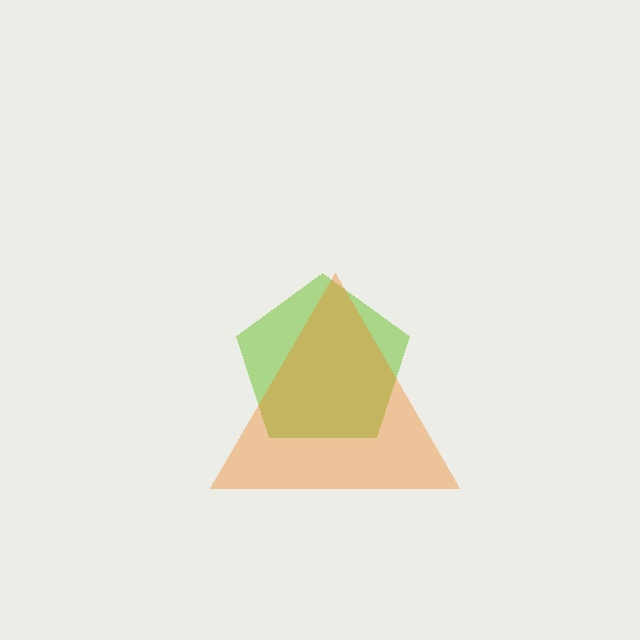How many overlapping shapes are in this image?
There are 2 overlapping shapes in the image.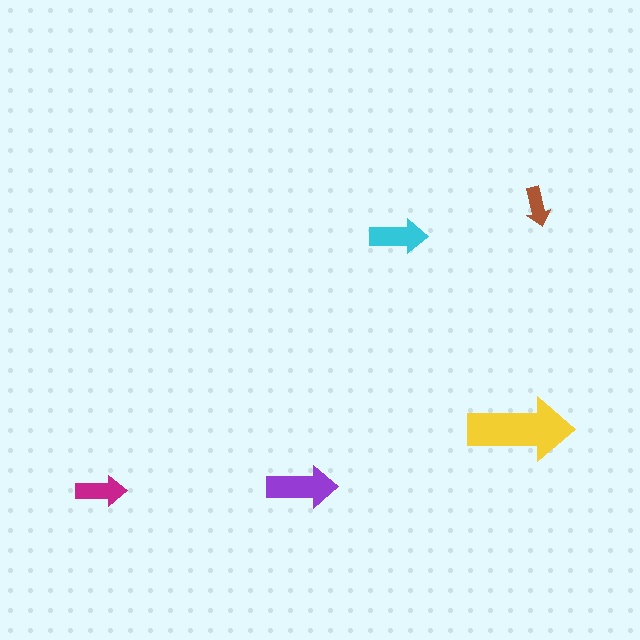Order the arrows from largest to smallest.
the yellow one, the purple one, the cyan one, the magenta one, the brown one.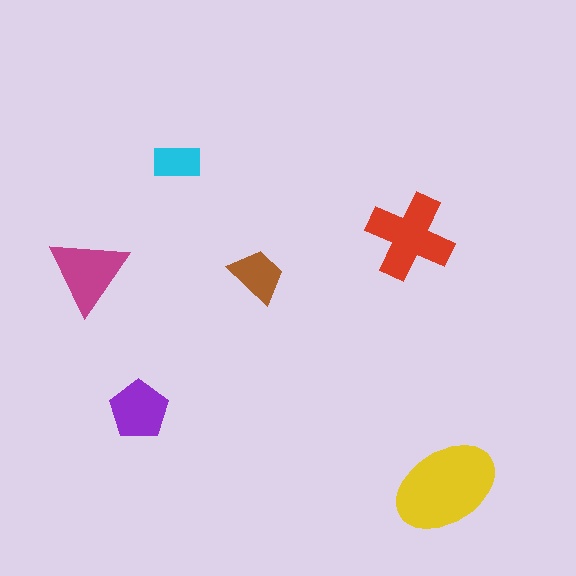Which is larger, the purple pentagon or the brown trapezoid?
The purple pentagon.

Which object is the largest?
The yellow ellipse.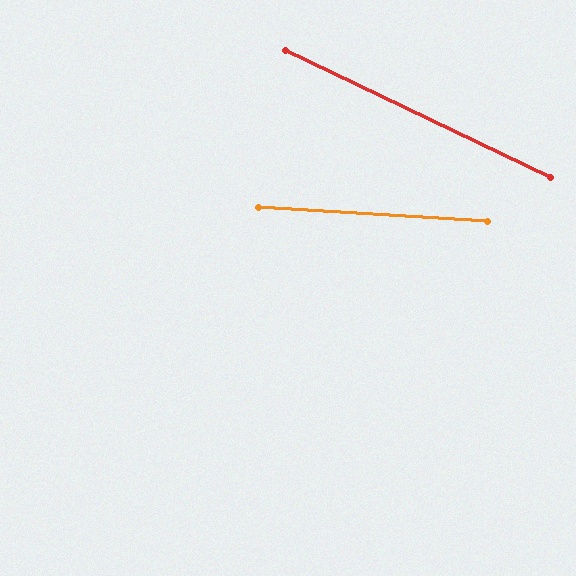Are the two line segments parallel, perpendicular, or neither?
Neither parallel nor perpendicular — they differ by about 22°.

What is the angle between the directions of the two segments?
Approximately 22 degrees.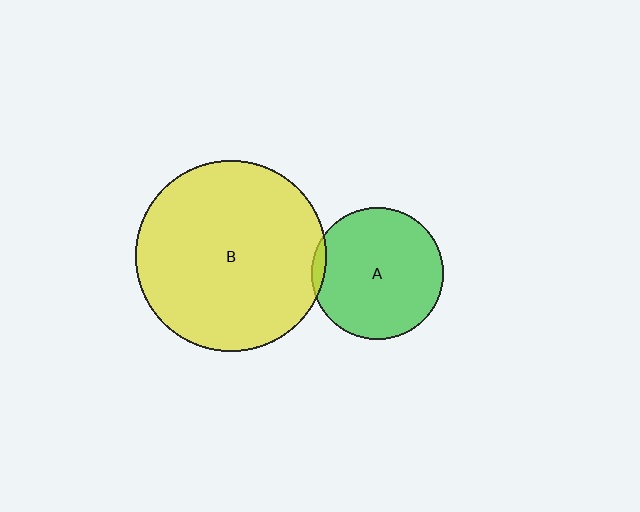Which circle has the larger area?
Circle B (yellow).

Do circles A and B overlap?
Yes.